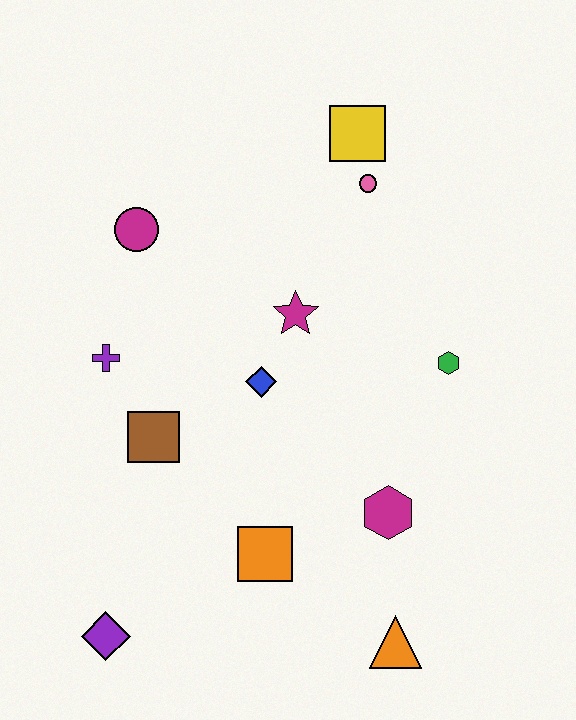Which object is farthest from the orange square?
The yellow square is farthest from the orange square.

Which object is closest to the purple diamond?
The orange square is closest to the purple diamond.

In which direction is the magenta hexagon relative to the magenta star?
The magenta hexagon is below the magenta star.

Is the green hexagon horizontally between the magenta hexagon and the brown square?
No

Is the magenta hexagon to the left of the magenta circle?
No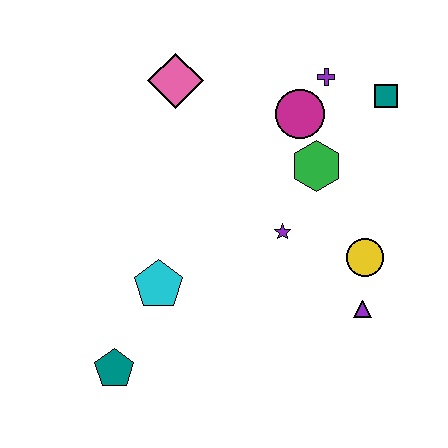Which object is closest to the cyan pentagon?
The teal pentagon is closest to the cyan pentagon.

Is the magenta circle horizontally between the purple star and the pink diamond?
No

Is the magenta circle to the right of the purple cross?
No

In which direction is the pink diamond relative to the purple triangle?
The pink diamond is above the purple triangle.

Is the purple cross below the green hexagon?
No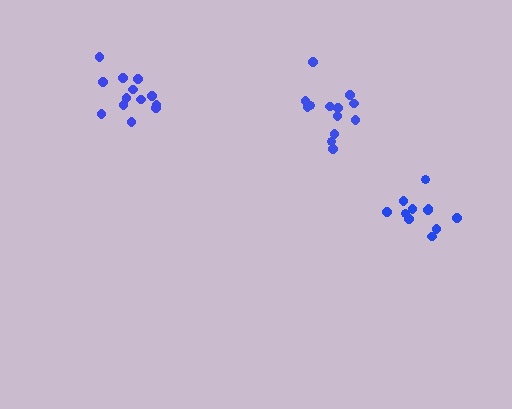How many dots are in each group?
Group 1: 13 dots, Group 2: 13 dots, Group 3: 11 dots (37 total).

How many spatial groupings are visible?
There are 3 spatial groupings.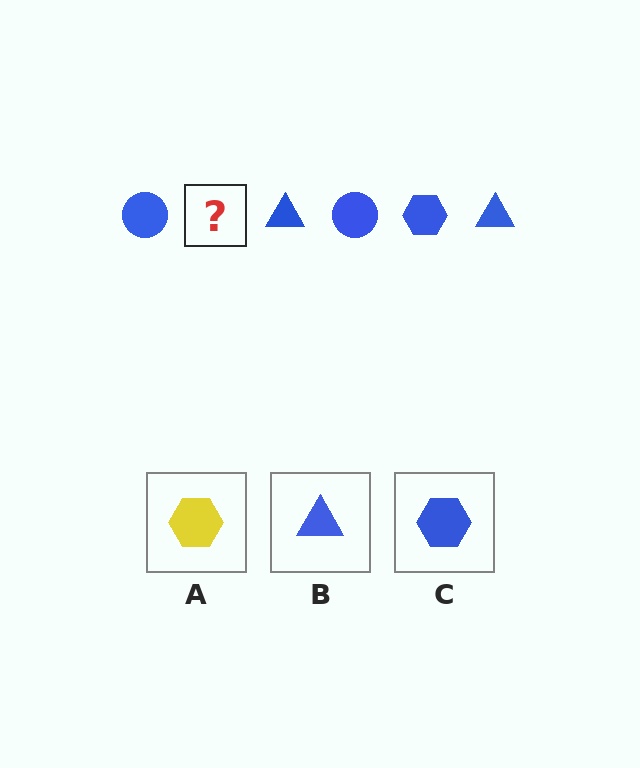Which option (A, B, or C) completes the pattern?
C.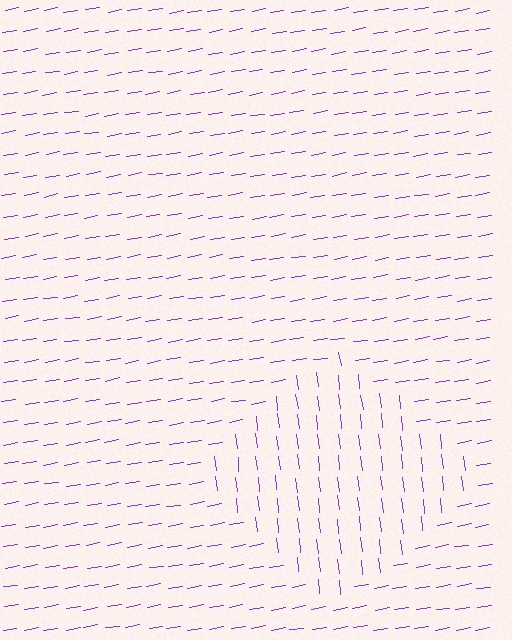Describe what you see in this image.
The image is filled with small purple line segments. A diamond region in the image has lines oriented differently from the surrounding lines, creating a visible texture boundary.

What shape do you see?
I see a diamond.